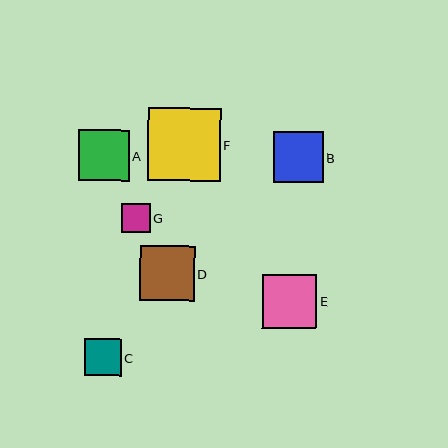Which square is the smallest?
Square G is the smallest with a size of approximately 29 pixels.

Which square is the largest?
Square F is the largest with a size of approximately 73 pixels.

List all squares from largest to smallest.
From largest to smallest: F, D, E, A, B, C, G.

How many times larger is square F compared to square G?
Square F is approximately 2.6 times the size of square G.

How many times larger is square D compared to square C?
Square D is approximately 1.5 times the size of square C.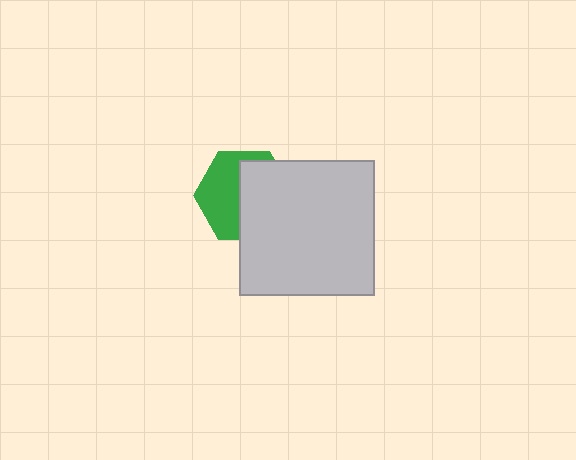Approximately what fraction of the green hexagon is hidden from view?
Roughly 52% of the green hexagon is hidden behind the light gray square.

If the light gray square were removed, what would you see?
You would see the complete green hexagon.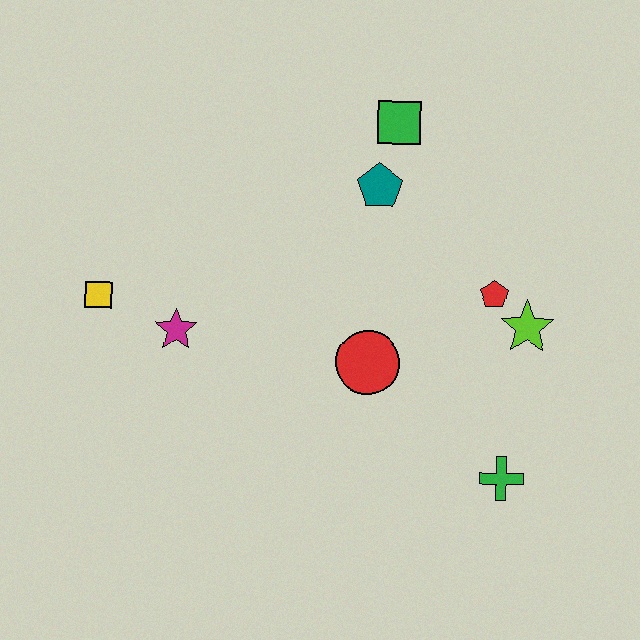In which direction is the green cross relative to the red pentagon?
The green cross is below the red pentagon.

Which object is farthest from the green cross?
The yellow square is farthest from the green cross.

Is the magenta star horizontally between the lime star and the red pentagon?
No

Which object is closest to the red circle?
The red pentagon is closest to the red circle.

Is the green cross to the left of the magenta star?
No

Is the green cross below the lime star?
Yes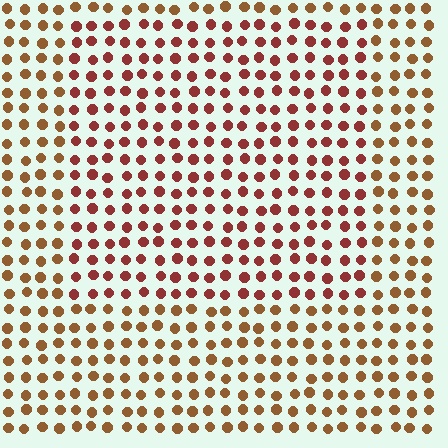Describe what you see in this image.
The image is filled with small brown elements in a uniform arrangement. A rectangle-shaped region is visible where the elements are tinted to a slightly different hue, forming a subtle color boundary.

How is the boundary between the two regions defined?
The boundary is defined purely by a slight shift in hue (about 30 degrees). Spacing, size, and orientation are identical on both sides.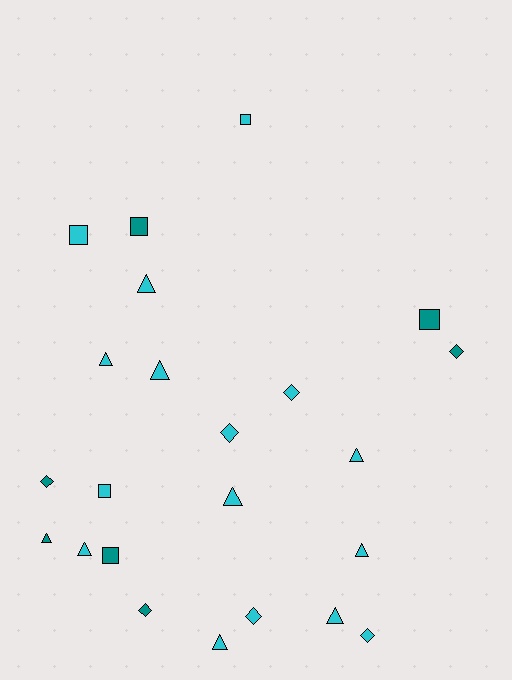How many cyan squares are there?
There are 3 cyan squares.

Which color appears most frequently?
Cyan, with 16 objects.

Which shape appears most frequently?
Triangle, with 10 objects.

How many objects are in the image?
There are 23 objects.